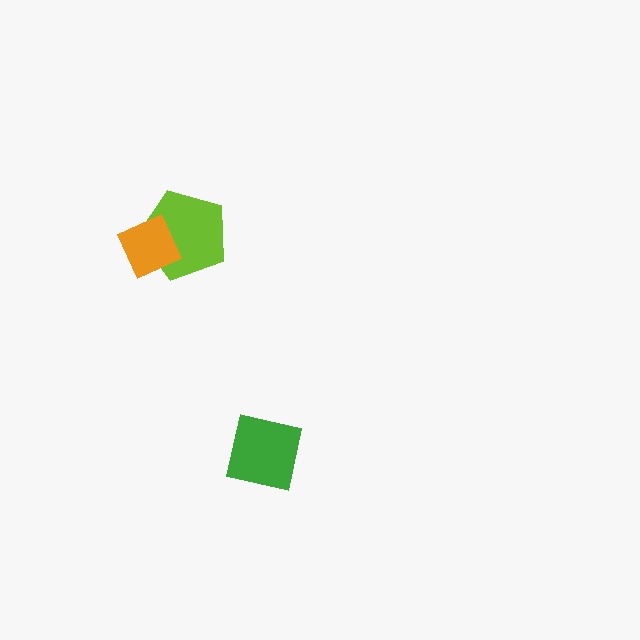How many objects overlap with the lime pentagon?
1 object overlaps with the lime pentagon.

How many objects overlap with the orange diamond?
1 object overlaps with the orange diamond.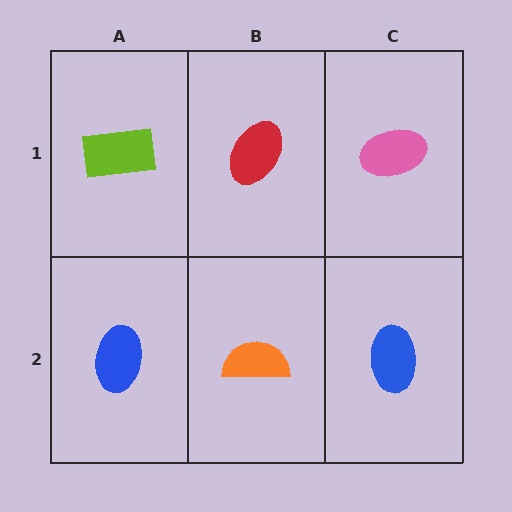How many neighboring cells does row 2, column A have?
2.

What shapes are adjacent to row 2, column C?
A pink ellipse (row 1, column C), an orange semicircle (row 2, column B).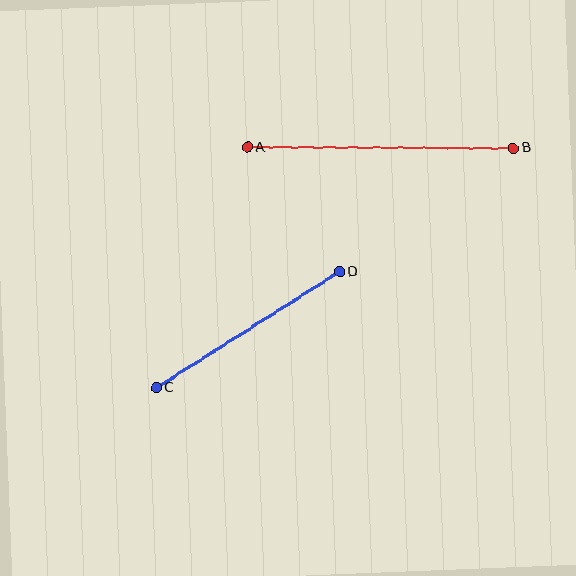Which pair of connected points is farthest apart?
Points A and B are farthest apart.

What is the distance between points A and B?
The distance is approximately 266 pixels.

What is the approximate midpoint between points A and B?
The midpoint is at approximately (380, 148) pixels.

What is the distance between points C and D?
The distance is approximately 217 pixels.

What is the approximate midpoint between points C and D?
The midpoint is at approximately (248, 330) pixels.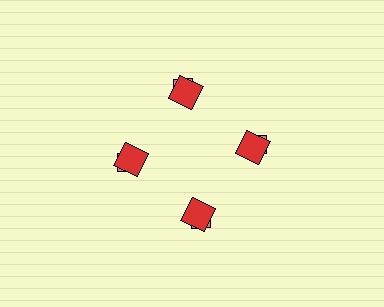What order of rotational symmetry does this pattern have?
This pattern has 4-fold rotational symmetry.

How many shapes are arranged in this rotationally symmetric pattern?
There are 8 shapes, arranged in 4 groups of 2.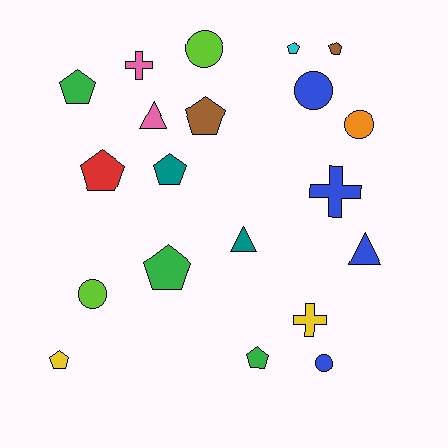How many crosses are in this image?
There are 3 crosses.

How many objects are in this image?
There are 20 objects.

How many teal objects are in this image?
There are 2 teal objects.